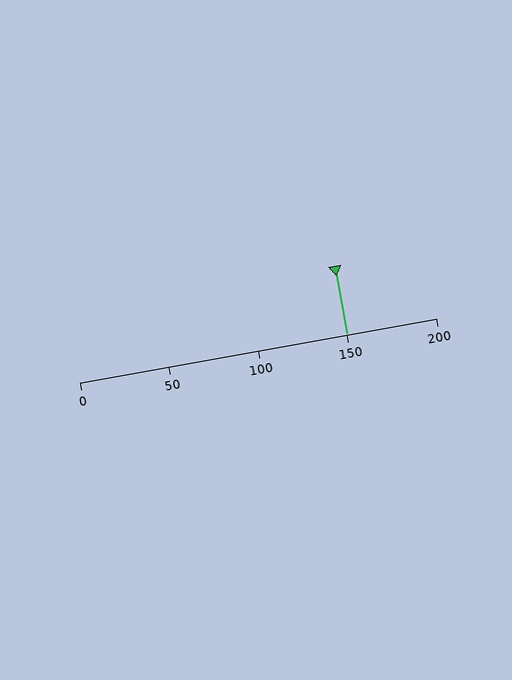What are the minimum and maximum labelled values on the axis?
The axis runs from 0 to 200.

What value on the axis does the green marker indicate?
The marker indicates approximately 150.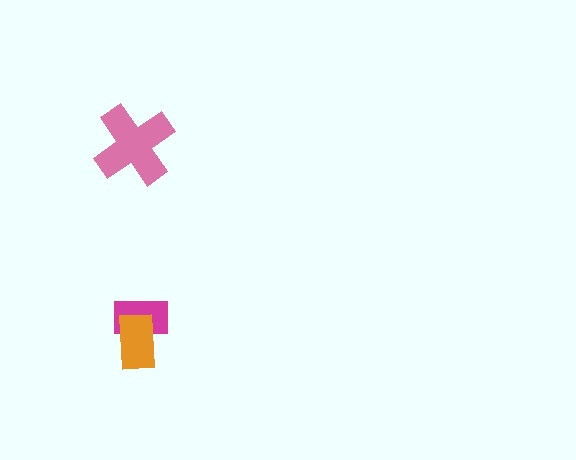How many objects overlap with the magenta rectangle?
1 object overlaps with the magenta rectangle.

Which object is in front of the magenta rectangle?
The orange rectangle is in front of the magenta rectangle.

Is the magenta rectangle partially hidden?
Yes, it is partially covered by another shape.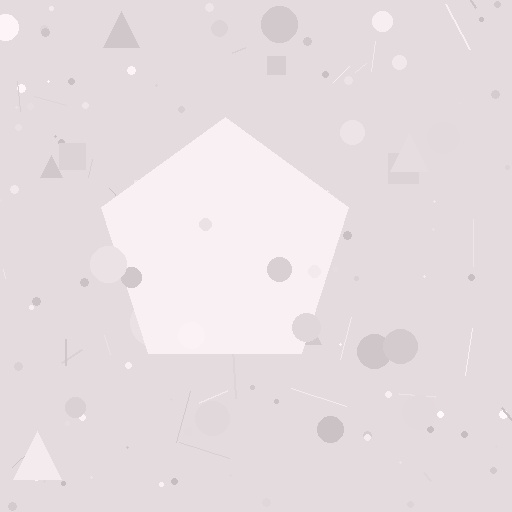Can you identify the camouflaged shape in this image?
The camouflaged shape is a pentagon.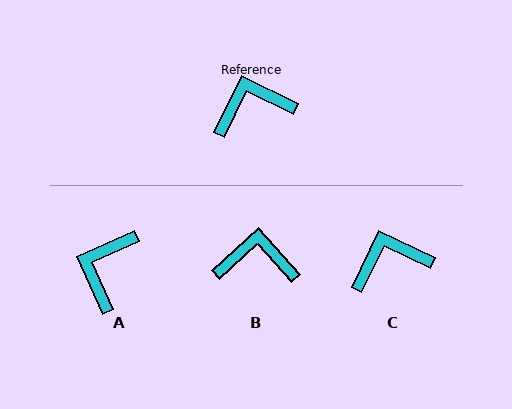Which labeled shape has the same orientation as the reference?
C.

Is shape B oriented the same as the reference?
No, it is off by about 22 degrees.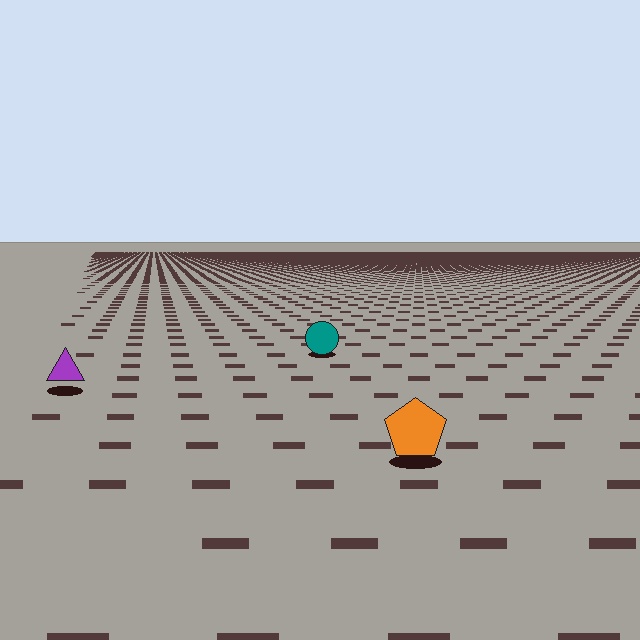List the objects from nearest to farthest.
From nearest to farthest: the orange pentagon, the purple triangle, the teal circle.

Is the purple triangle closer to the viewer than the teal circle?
Yes. The purple triangle is closer — you can tell from the texture gradient: the ground texture is coarser near it.